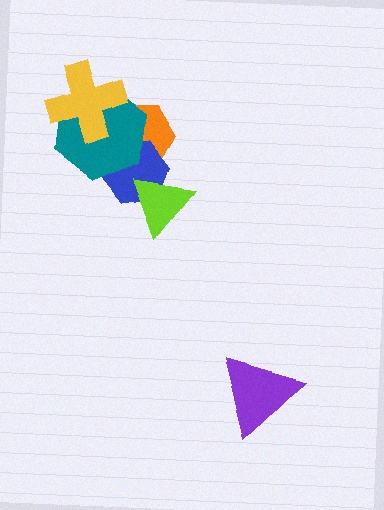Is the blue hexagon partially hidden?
Yes, it is partially covered by another shape.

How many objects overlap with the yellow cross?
2 objects overlap with the yellow cross.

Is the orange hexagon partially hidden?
Yes, it is partially covered by another shape.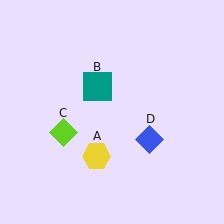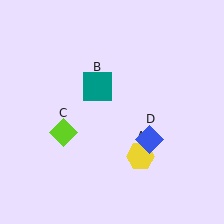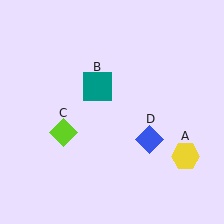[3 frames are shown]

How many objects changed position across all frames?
1 object changed position: yellow hexagon (object A).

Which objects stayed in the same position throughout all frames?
Teal square (object B) and lime diamond (object C) and blue diamond (object D) remained stationary.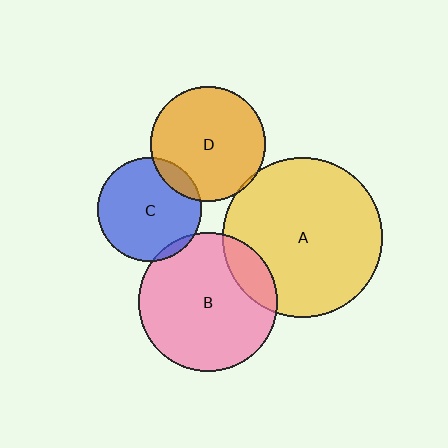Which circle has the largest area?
Circle A (yellow).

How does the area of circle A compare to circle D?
Approximately 1.9 times.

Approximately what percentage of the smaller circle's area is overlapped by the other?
Approximately 5%.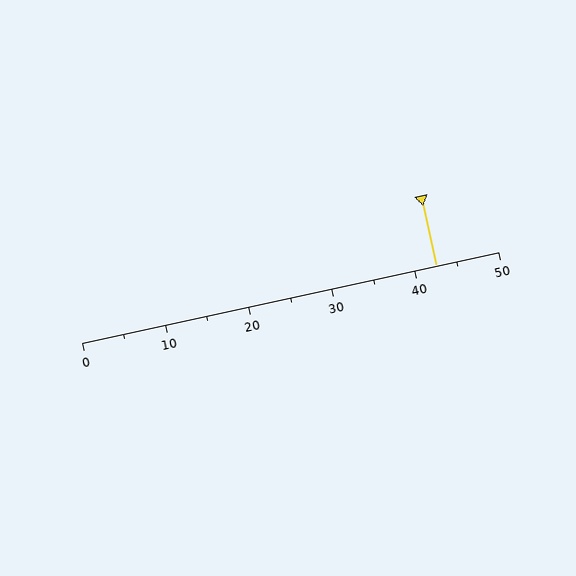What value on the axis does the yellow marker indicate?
The marker indicates approximately 42.5.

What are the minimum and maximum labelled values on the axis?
The axis runs from 0 to 50.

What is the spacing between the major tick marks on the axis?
The major ticks are spaced 10 apart.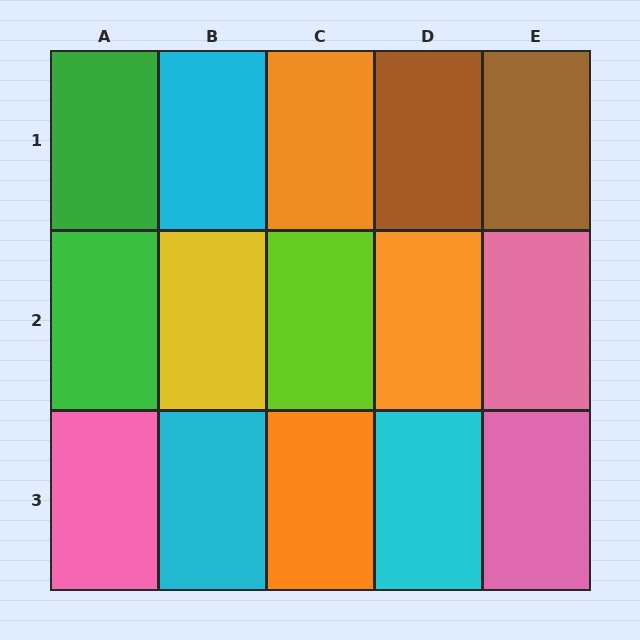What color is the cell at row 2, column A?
Green.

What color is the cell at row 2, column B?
Yellow.